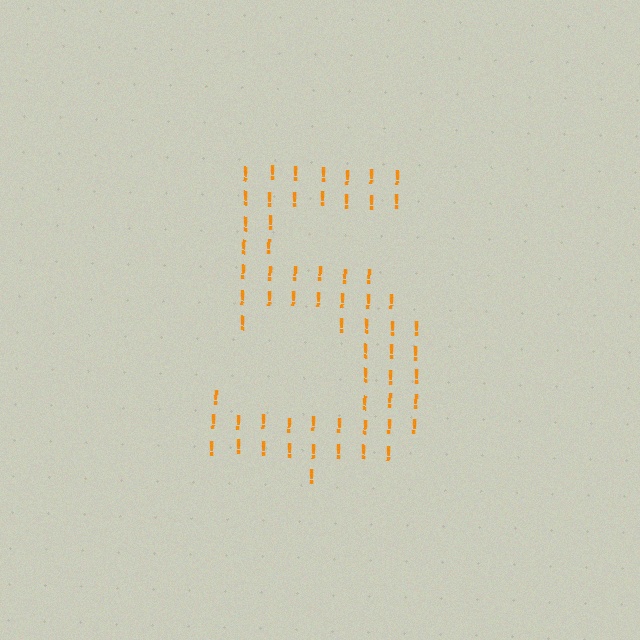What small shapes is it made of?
It is made of small exclamation marks.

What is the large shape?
The large shape is the digit 5.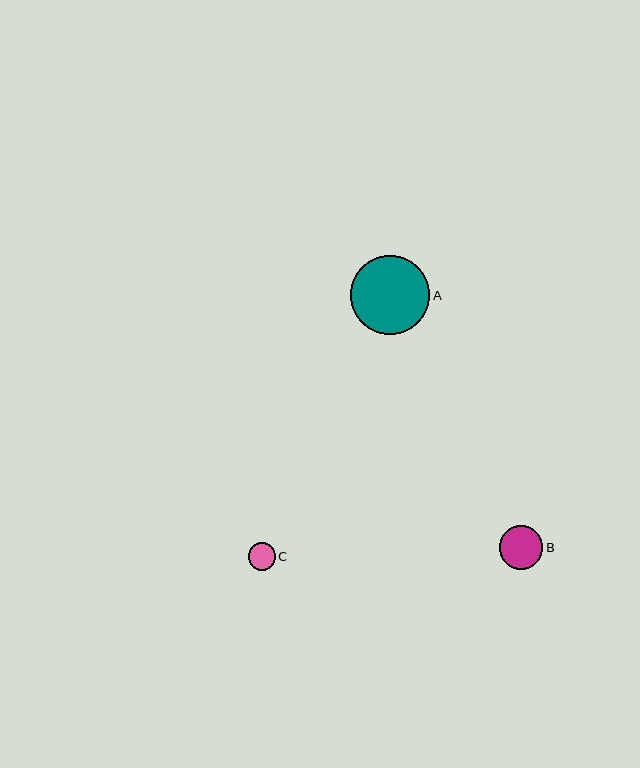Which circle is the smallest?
Circle C is the smallest with a size of approximately 27 pixels.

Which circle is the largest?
Circle A is the largest with a size of approximately 79 pixels.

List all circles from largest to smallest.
From largest to smallest: A, B, C.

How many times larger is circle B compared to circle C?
Circle B is approximately 1.6 times the size of circle C.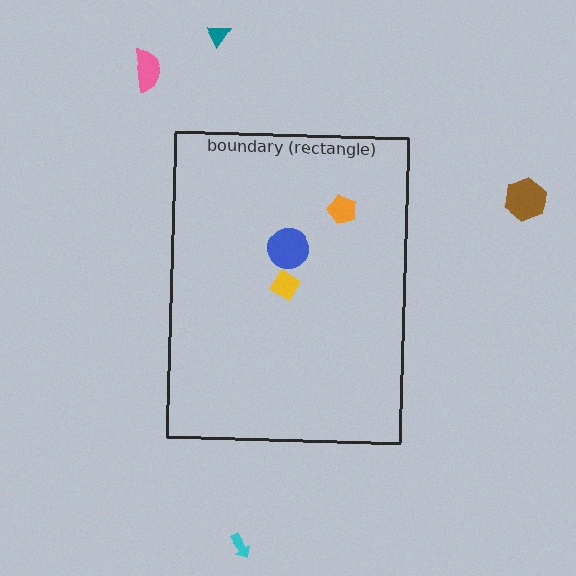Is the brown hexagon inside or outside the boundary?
Outside.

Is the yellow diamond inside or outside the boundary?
Inside.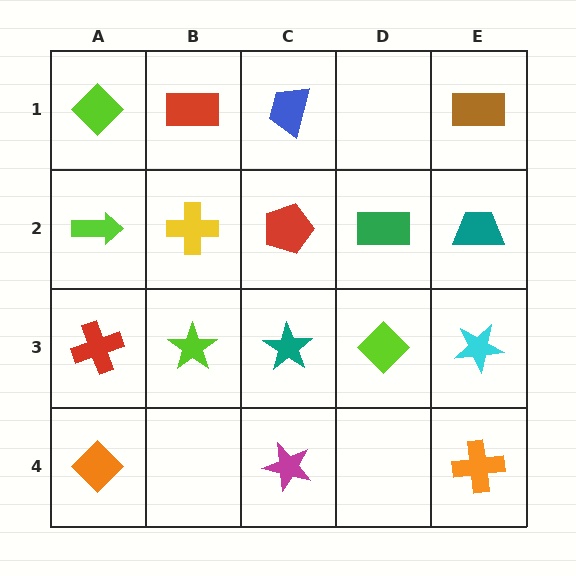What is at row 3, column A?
A red cross.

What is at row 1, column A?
A lime diamond.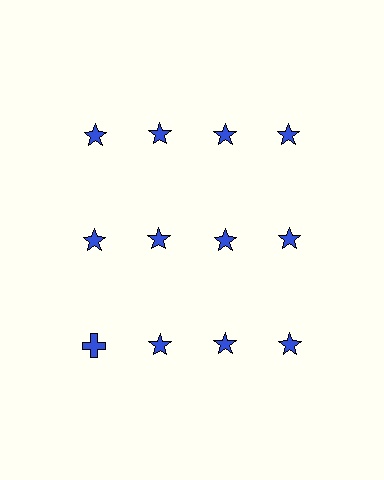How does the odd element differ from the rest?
It has a different shape: cross instead of star.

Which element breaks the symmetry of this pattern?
The blue cross in the third row, leftmost column breaks the symmetry. All other shapes are blue stars.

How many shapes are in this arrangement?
There are 12 shapes arranged in a grid pattern.